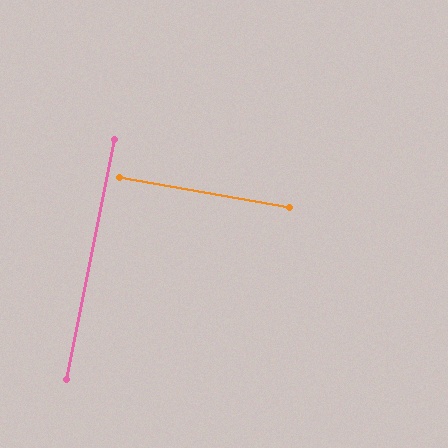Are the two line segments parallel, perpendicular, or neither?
Perpendicular — they meet at approximately 89°.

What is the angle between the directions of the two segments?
Approximately 89 degrees.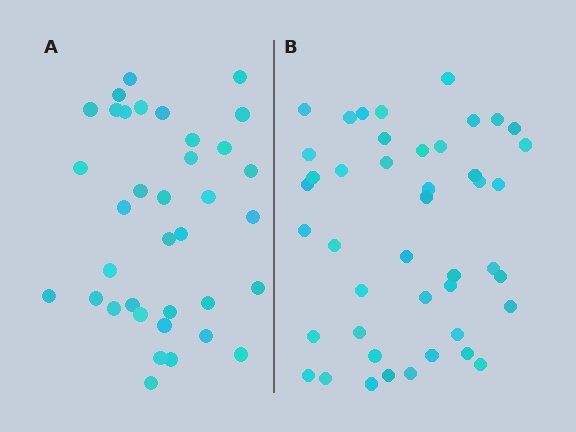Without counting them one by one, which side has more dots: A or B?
Region B (the right region) has more dots.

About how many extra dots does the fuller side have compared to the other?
Region B has roughly 8 or so more dots than region A.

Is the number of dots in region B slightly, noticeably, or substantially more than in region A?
Region B has only slightly more — the two regions are fairly close. The ratio is roughly 1.2 to 1.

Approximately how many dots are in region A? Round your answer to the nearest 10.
About 40 dots. (The exact count is 36, which rounds to 40.)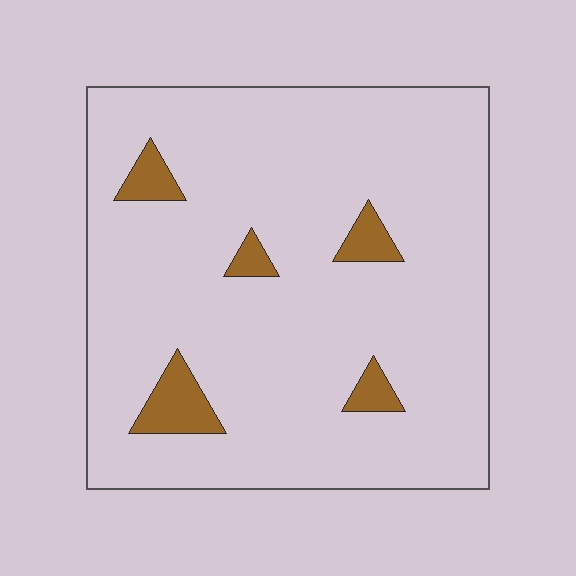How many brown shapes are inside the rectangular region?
5.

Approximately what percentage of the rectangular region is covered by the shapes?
Approximately 10%.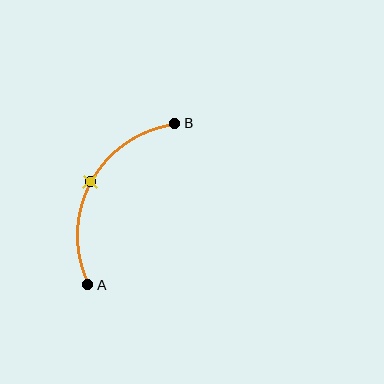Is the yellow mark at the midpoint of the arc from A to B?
Yes. The yellow mark lies on the arc at equal arc-length from both A and B — it is the arc midpoint.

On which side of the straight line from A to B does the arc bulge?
The arc bulges to the left of the straight line connecting A and B.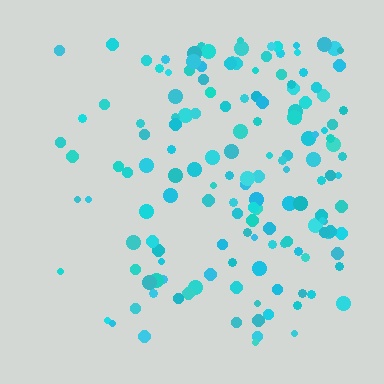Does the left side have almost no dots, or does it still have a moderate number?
Still a moderate number, just noticeably fewer than the right.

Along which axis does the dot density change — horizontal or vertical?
Horizontal.